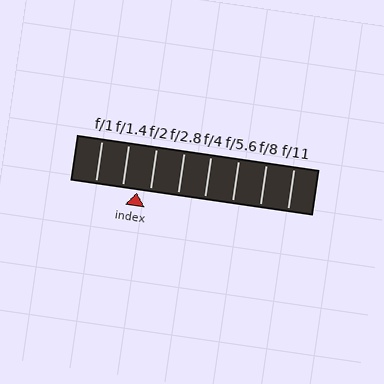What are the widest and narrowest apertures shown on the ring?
The widest aperture shown is f/1 and the narrowest is f/11.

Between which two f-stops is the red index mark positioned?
The index mark is between f/1.4 and f/2.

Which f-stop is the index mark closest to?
The index mark is closest to f/2.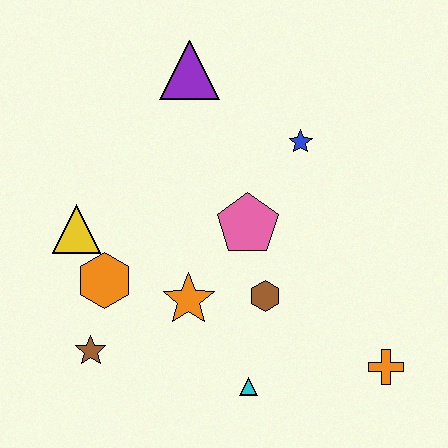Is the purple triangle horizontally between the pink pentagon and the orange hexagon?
Yes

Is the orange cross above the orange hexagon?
No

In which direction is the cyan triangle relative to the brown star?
The cyan triangle is to the right of the brown star.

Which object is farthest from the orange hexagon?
The orange cross is farthest from the orange hexagon.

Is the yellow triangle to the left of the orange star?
Yes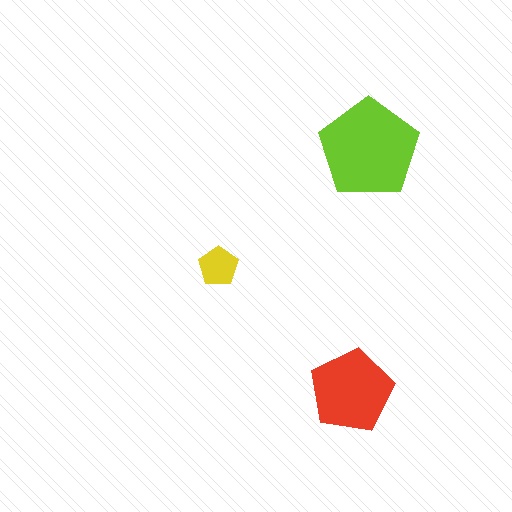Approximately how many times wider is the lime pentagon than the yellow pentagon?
About 2.5 times wider.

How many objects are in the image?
There are 3 objects in the image.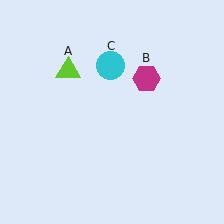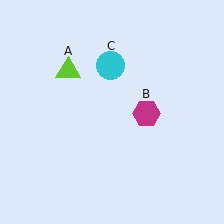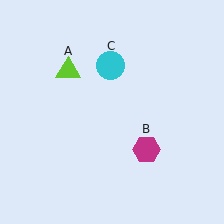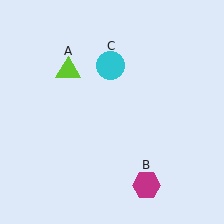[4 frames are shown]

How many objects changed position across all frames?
1 object changed position: magenta hexagon (object B).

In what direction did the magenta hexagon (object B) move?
The magenta hexagon (object B) moved down.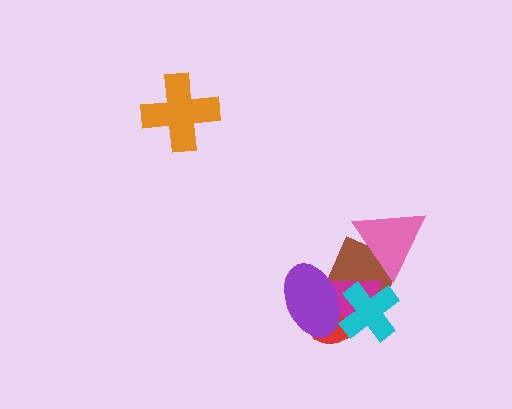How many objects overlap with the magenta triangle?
5 objects overlap with the magenta triangle.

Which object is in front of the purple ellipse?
The cyan cross is in front of the purple ellipse.